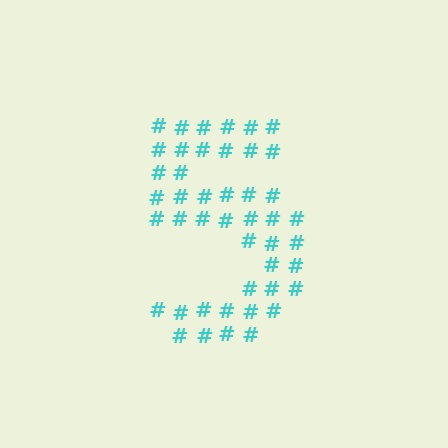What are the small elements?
The small elements are hash symbols.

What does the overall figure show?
The overall figure shows the digit 5.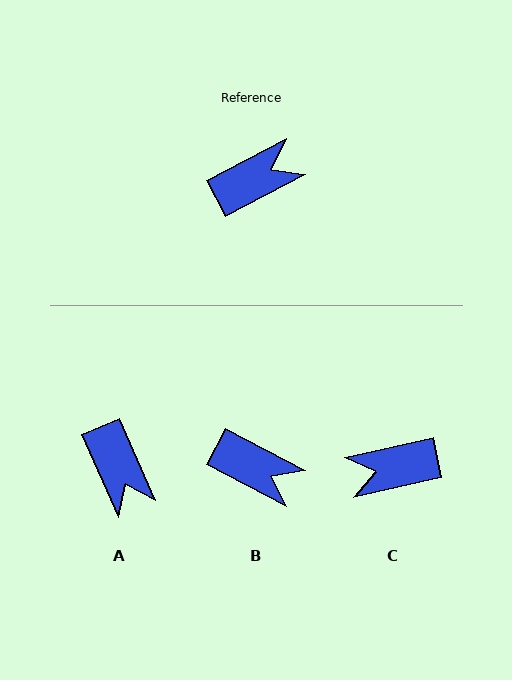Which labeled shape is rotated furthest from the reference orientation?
C, about 165 degrees away.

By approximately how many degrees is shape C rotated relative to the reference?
Approximately 165 degrees counter-clockwise.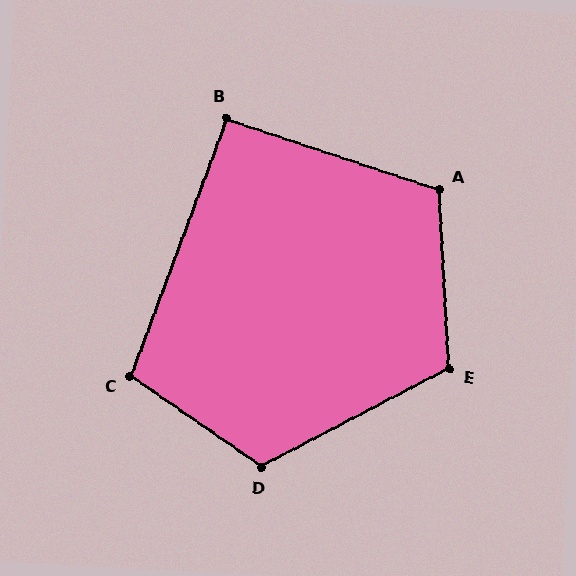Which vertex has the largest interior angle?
D, at approximately 118 degrees.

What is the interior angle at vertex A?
Approximately 112 degrees (obtuse).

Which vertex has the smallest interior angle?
B, at approximately 92 degrees.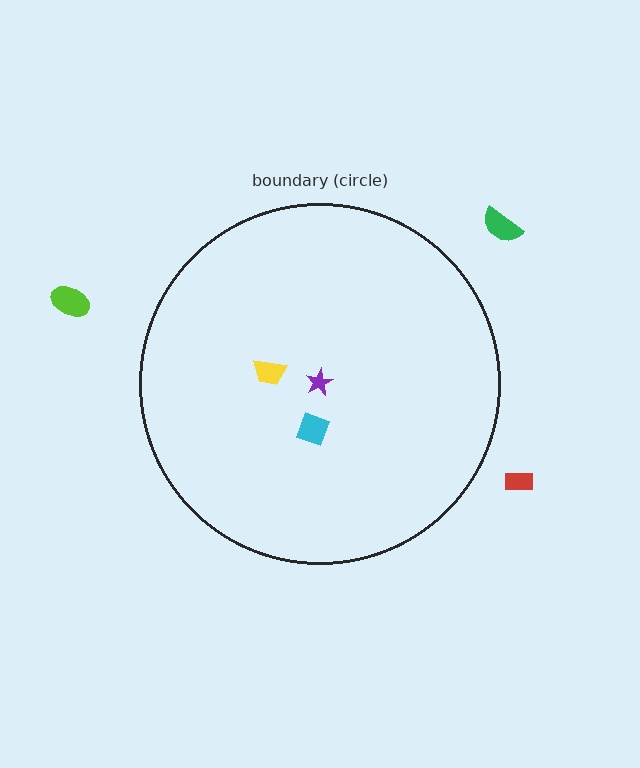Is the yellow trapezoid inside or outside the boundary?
Inside.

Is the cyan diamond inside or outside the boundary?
Inside.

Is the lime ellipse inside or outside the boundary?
Outside.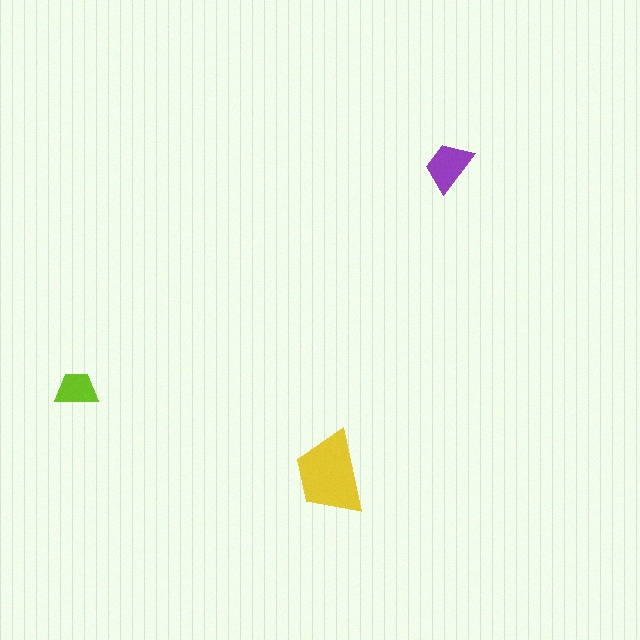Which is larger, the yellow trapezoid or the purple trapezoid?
The yellow one.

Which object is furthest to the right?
The purple trapezoid is rightmost.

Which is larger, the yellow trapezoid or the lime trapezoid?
The yellow one.